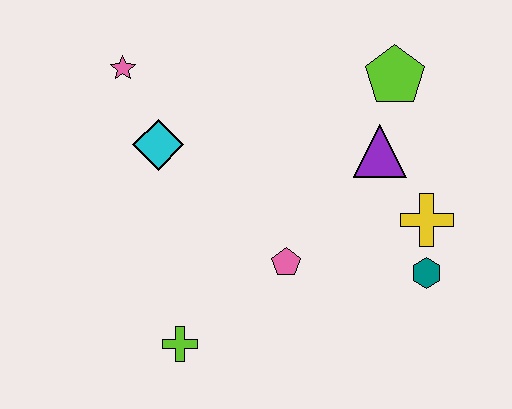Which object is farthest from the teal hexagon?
The pink star is farthest from the teal hexagon.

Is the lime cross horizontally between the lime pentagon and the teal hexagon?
No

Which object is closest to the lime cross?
The pink pentagon is closest to the lime cross.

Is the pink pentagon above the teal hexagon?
Yes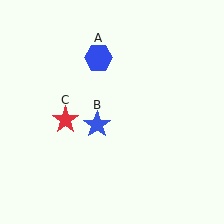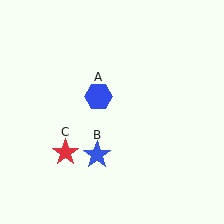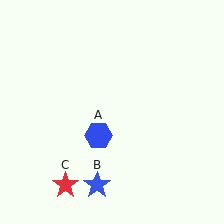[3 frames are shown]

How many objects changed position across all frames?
3 objects changed position: blue hexagon (object A), blue star (object B), red star (object C).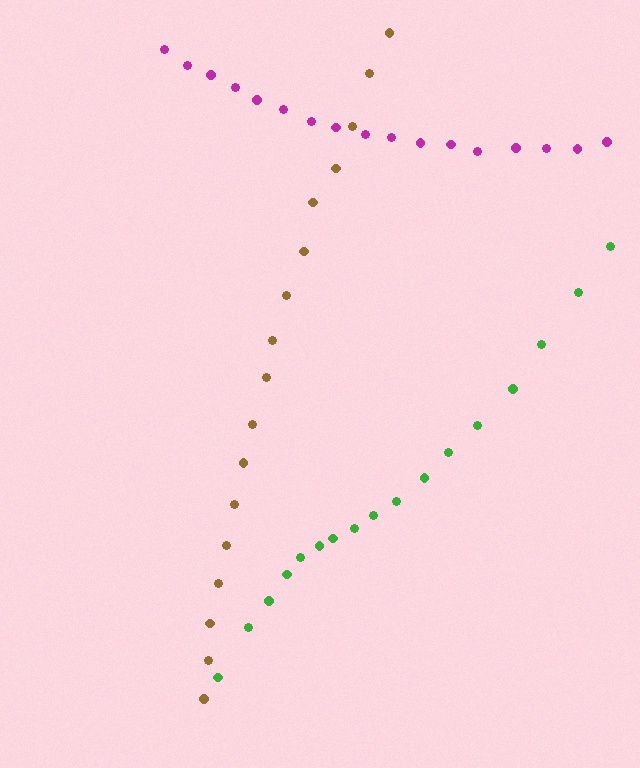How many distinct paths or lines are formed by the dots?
There are 3 distinct paths.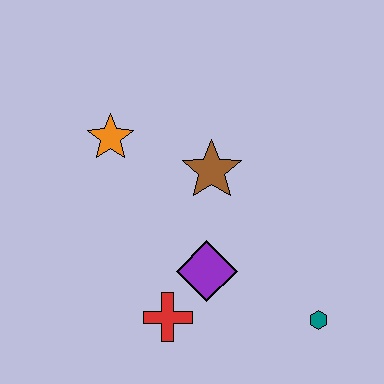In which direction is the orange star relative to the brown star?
The orange star is to the left of the brown star.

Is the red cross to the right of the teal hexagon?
No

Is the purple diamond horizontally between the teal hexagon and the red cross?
Yes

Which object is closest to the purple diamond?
The red cross is closest to the purple diamond.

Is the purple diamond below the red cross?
No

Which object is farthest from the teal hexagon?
The orange star is farthest from the teal hexagon.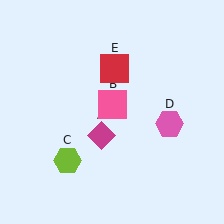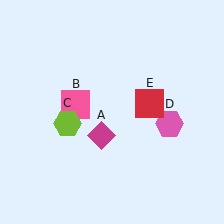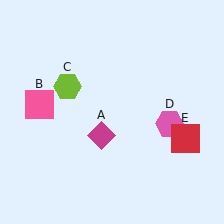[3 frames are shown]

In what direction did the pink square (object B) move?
The pink square (object B) moved left.